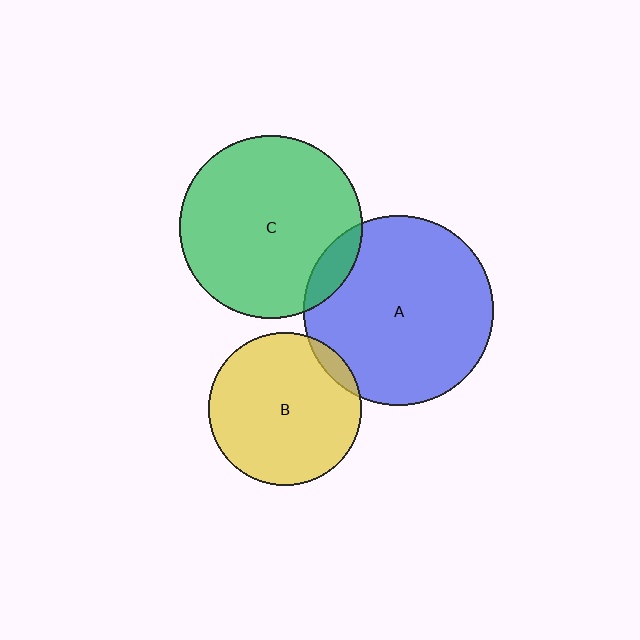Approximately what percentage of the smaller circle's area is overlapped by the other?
Approximately 10%.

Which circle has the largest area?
Circle A (blue).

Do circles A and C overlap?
Yes.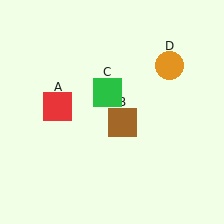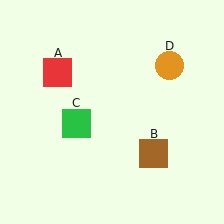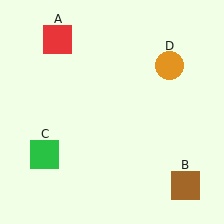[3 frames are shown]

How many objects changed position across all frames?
3 objects changed position: red square (object A), brown square (object B), green square (object C).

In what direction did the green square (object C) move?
The green square (object C) moved down and to the left.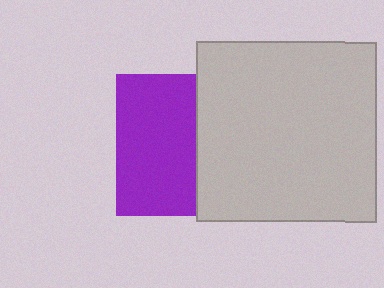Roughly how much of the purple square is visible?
About half of it is visible (roughly 56%).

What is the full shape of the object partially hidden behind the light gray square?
The partially hidden object is a purple square.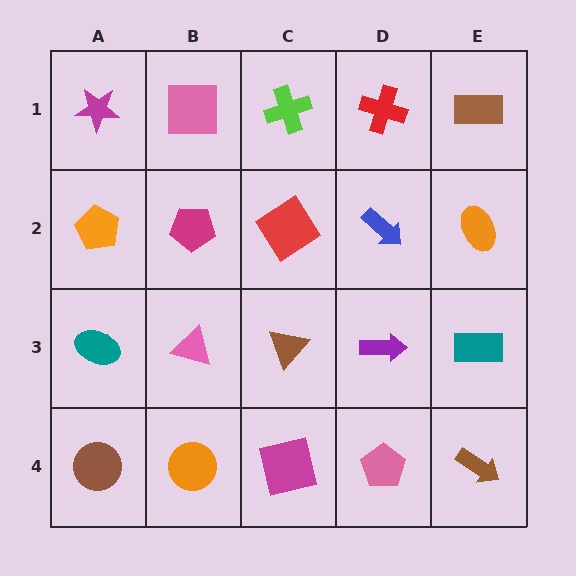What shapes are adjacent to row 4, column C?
A brown triangle (row 3, column C), an orange circle (row 4, column B), a pink pentagon (row 4, column D).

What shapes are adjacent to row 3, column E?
An orange ellipse (row 2, column E), a brown arrow (row 4, column E), a purple arrow (row 3, column D).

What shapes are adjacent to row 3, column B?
A magenta pentagon (row 2, column B), an orange circle (row 4, column B), a teal ellipse (row 3, column A), a brown triangle (row 3, column C).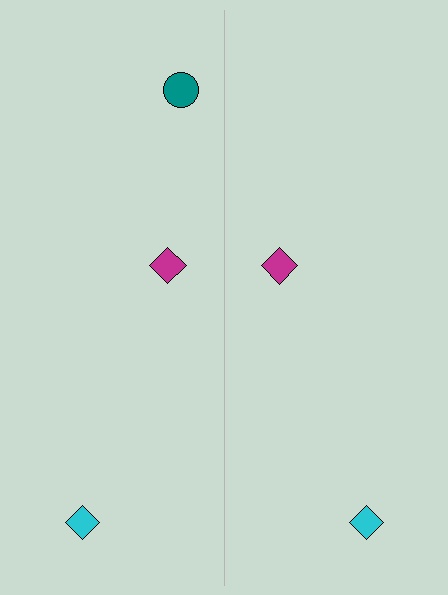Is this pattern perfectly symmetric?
No, the pattern is not perfectly symmetric. A teal circle is missing from the right side.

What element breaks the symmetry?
A teal circle is missing from the right side.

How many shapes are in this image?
There are 5 shapes in this image.